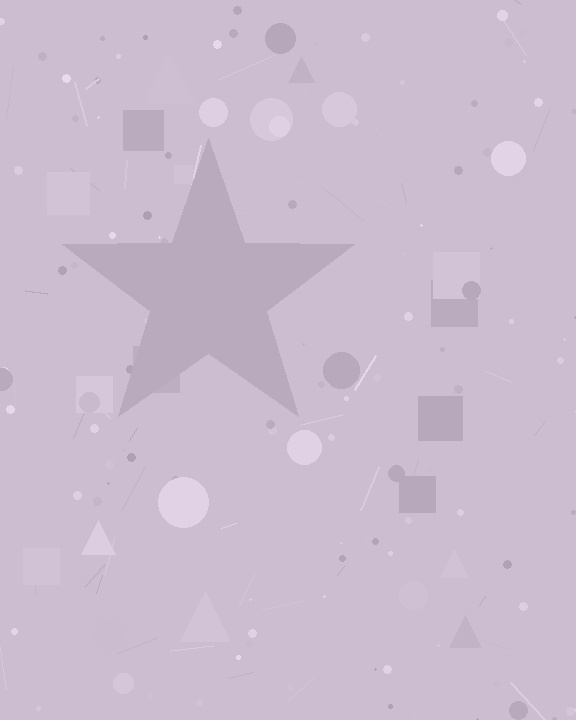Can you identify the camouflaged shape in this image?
The camouflaged shape is a star.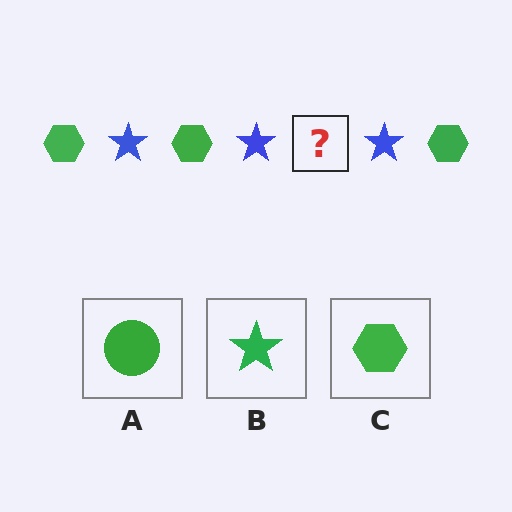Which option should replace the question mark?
Option C.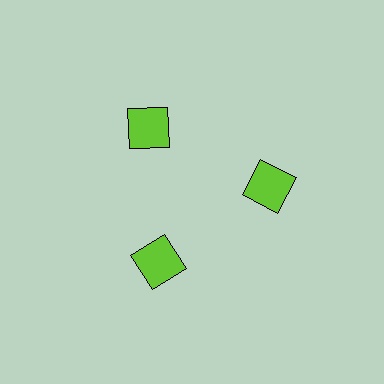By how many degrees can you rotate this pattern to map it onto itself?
The pattern maps onto itself every 120 degrees of rotation.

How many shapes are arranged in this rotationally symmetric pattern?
There are 3 shapes, arranged in 3 groups of 1.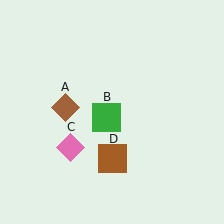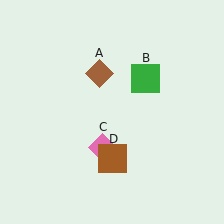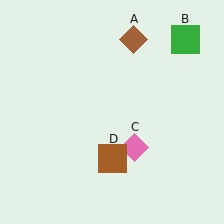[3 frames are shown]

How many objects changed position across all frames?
3 objects changed position: brown diamond (object A), green square (object B), pink diamond (object C).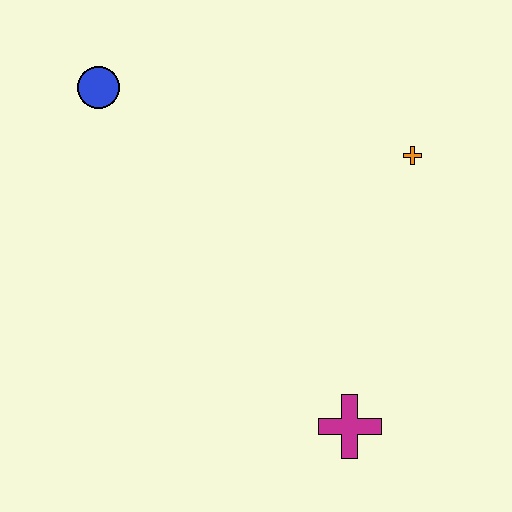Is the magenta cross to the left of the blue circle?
No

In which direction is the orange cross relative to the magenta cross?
The orange cross is above the magenta cross.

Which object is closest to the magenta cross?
The orange cross is closest to the magenta cross.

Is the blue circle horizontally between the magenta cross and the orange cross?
No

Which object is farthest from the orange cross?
The blue circle is farthest from the orange cross.